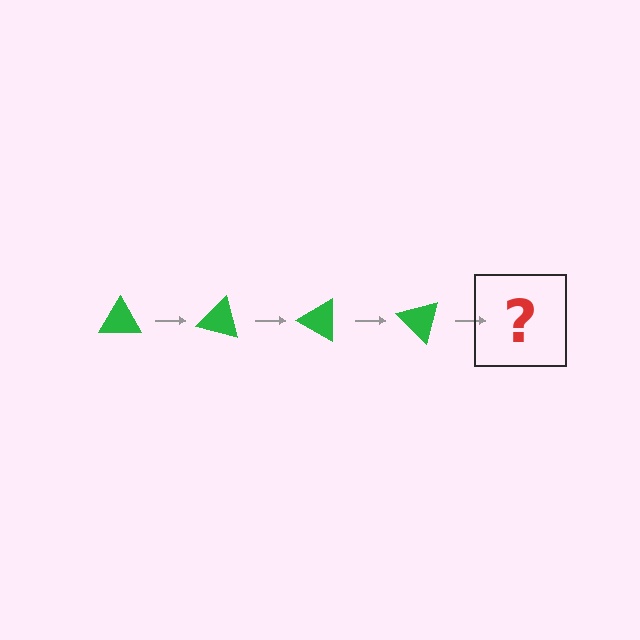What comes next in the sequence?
The next element should be a green triangle rotated 60 degrees.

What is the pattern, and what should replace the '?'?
The pattern is that the triangle rotates 15 degrees each step. The '?' should be a green triangle rotated 60 degrees.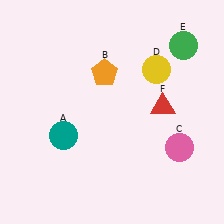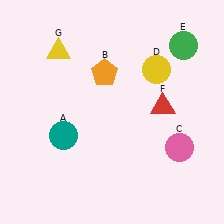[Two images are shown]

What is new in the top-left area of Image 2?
A yellow triangle (G) was added in the top-left area of Image 2.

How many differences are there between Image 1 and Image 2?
There is 1 difference between the two images.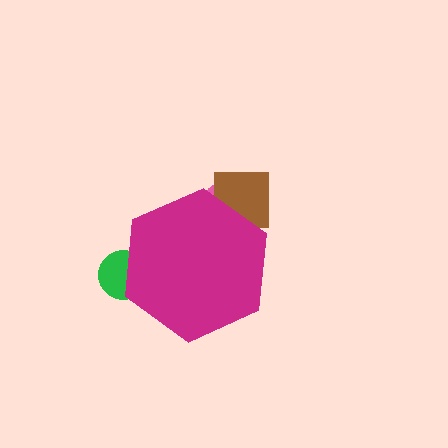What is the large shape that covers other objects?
A magenta hexagon.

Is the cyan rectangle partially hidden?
Yes, the cyan rectangle is partially hidden behind the magenta hexagon.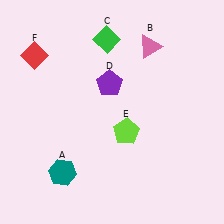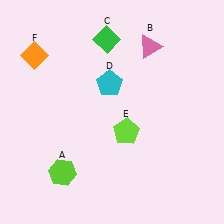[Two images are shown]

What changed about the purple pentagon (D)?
In Image 1, D is purple. In Image 2, it changed to cyan.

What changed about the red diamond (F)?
In Image 1, F is red. In Image 2, it changed to orange.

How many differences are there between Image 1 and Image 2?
There are 3 differences between the two images.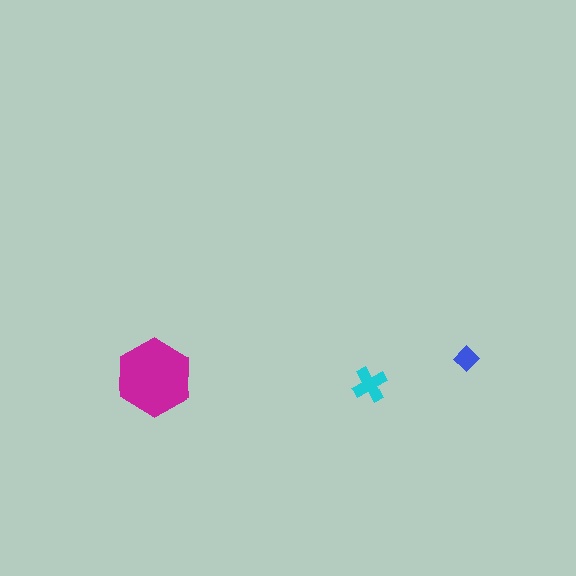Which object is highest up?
The blue diamond is topmost.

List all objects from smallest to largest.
The blue diamond, the cyan cross, the magenta hexagon.